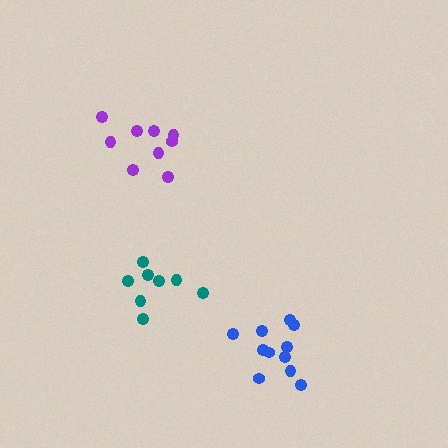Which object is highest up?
The purple cluster is topmost.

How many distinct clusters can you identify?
There are 3 distinct clusters.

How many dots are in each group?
Group 1: 11 dots, Group 2: 9 dots, Group 3: 8 dots (28 total).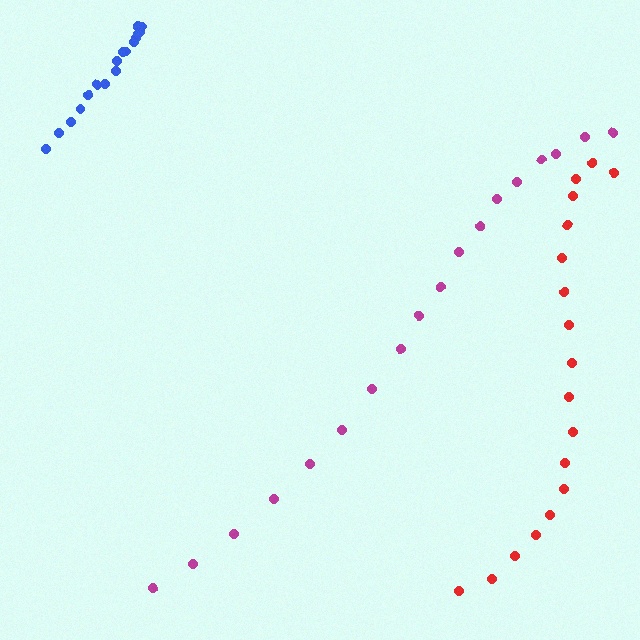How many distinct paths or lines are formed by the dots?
There are 3 distinct paths.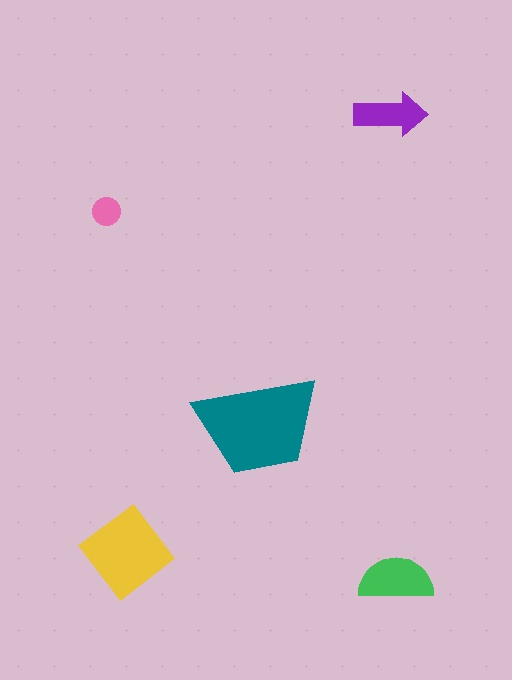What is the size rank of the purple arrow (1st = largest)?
4th.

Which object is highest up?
The purple arrow is topmost.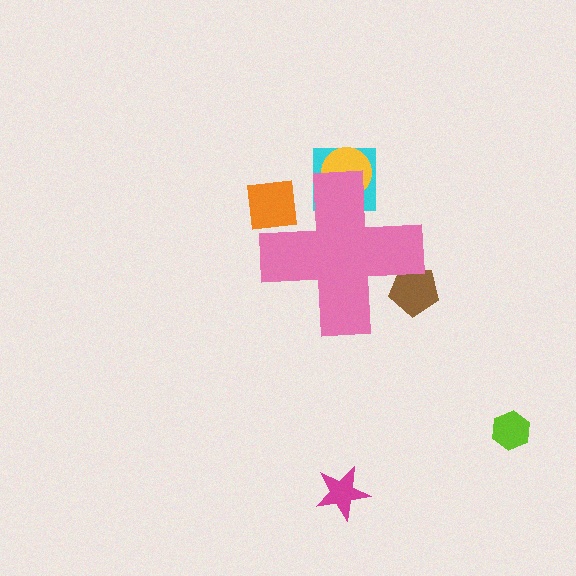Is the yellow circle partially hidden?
Yes, the yellow circle is partially hidden behind the pink cross.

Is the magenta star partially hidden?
No, the magenta star is fully visible.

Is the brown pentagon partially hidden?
Yes, the brown pentagon is partially hidden behind the pink cross.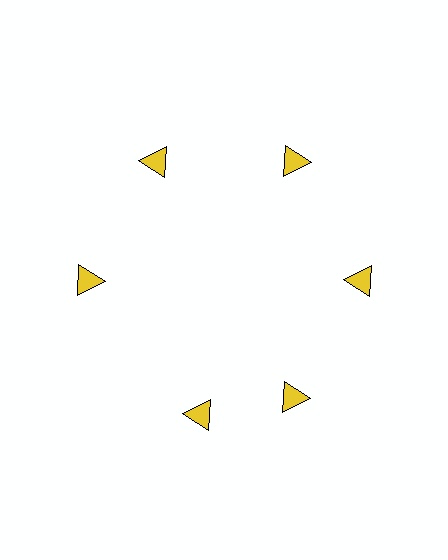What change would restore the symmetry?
The symmetry would be restored by rotating it back into even spacing with its neighbors so that all 6 triangles sit at equal angles and equal distance from the center.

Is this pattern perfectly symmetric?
No. The 6 yellow triangles are arranged in a ring, but one element near the 7 o'clock position is rotated out of alignment along the ring, breaking the 6-fold rotational symmetry.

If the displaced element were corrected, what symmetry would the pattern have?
It would have 6-fold rotational symmetry — the pattern would map onto itself every 60 degrees.